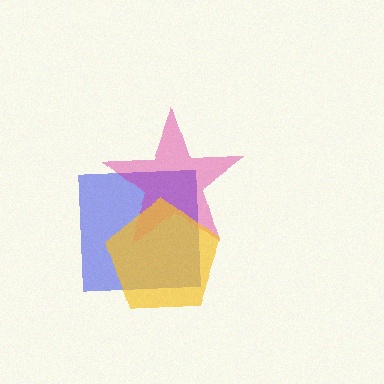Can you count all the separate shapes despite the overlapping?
Yes, there are 3 separate shapes.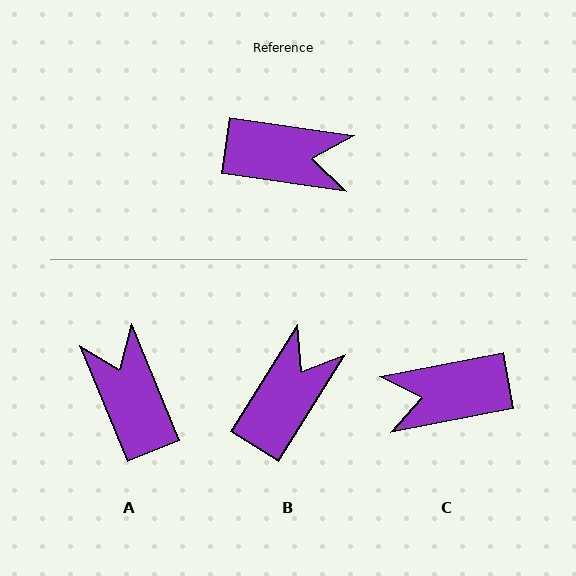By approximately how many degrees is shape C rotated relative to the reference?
Approximately 161 degrees clockwise.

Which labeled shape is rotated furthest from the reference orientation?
C, about 161 degrees away.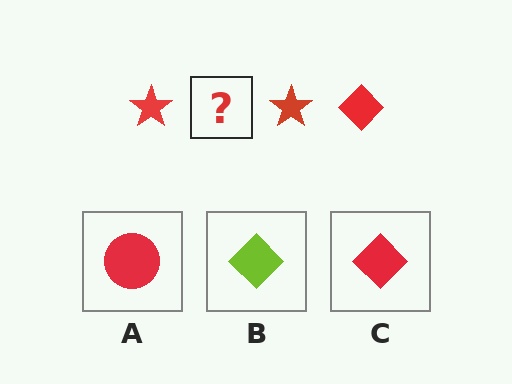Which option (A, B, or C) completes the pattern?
C.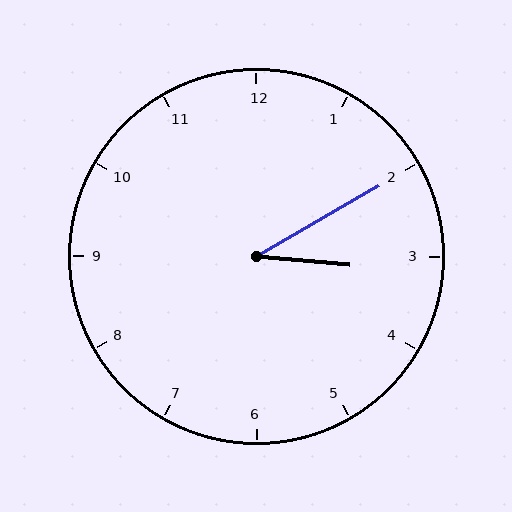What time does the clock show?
3:10.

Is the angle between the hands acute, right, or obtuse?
It is acute.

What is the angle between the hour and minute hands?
Approximately 35 degrees.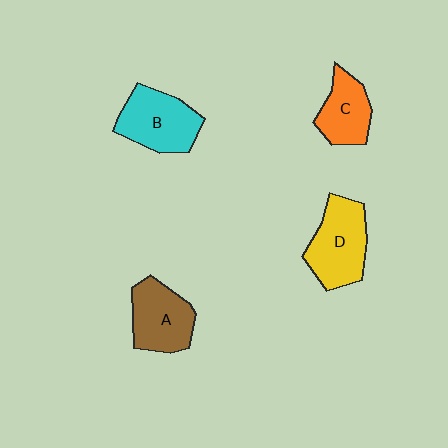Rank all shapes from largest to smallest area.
From largest to smallest: D (yellow), B (cyan), A (brown), C (orange).